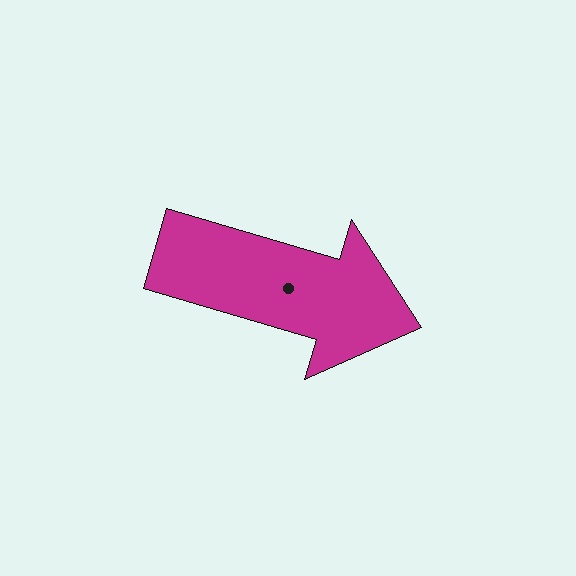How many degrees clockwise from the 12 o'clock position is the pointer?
Approximately 106 degrees.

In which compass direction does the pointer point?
East.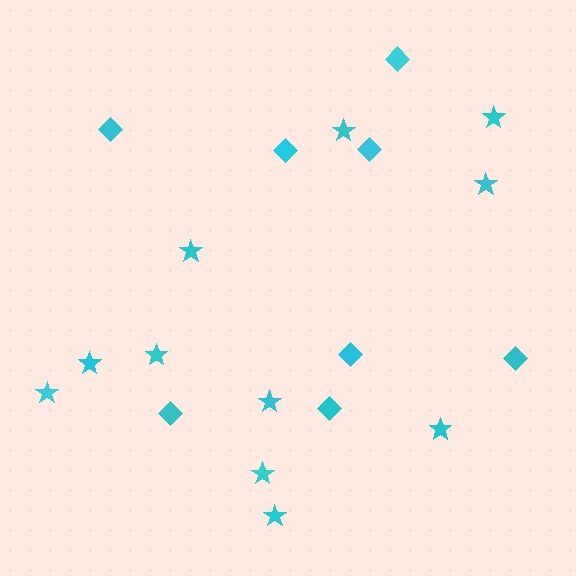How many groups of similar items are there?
There are 2 groups: one group of diamonds (8) and one group of stars (11).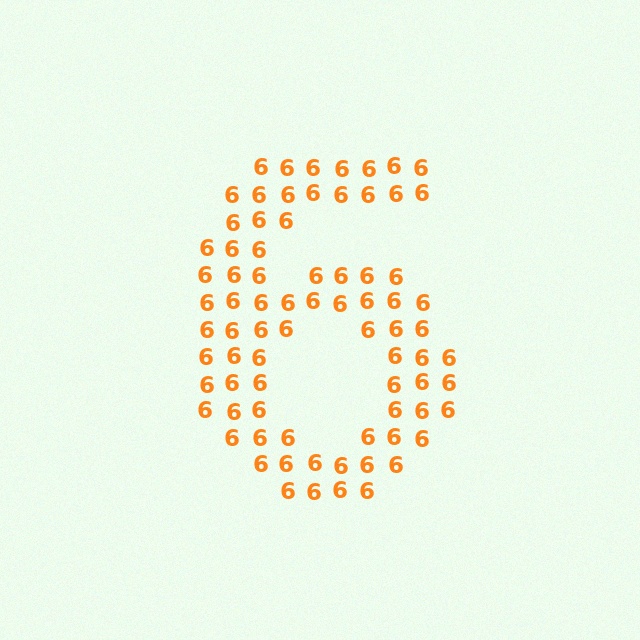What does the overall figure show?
The overall figure shows the digit 6.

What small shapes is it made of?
It is made of small digit 6's.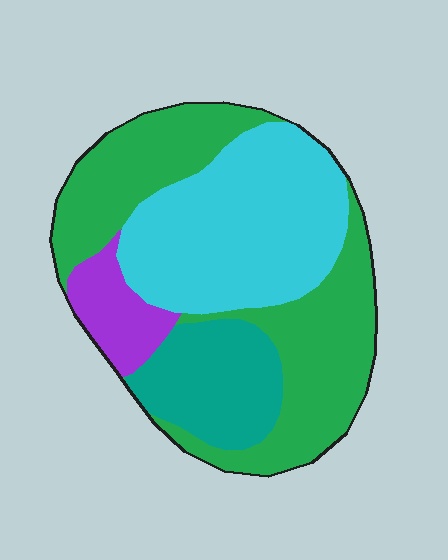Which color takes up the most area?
Green, at roughly 40%.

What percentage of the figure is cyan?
Cyan covers about 35% of the figure.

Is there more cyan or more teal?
Cyan.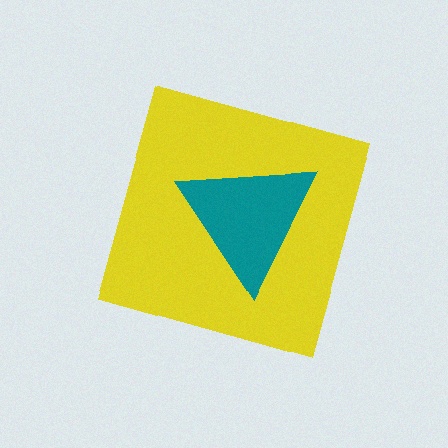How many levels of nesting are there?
2.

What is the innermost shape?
The teal triangle.